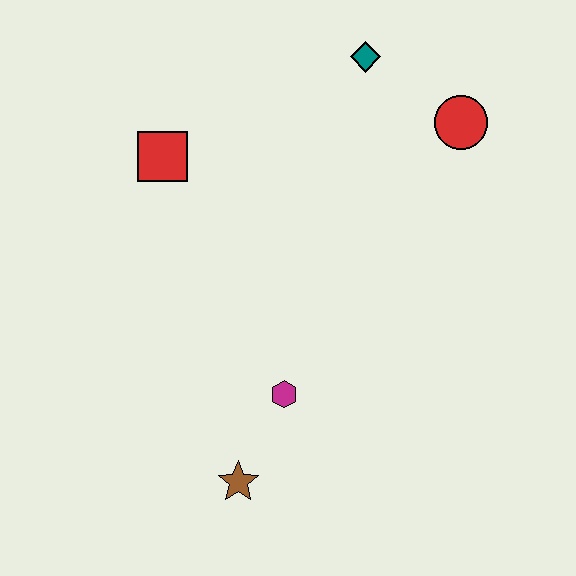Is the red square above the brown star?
Yes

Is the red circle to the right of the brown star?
Yes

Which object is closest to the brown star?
The magenta hexagon is closest to the brown star.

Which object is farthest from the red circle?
The brown star is farthest from the red circle.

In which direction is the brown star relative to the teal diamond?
The brown star is below the teal diamond.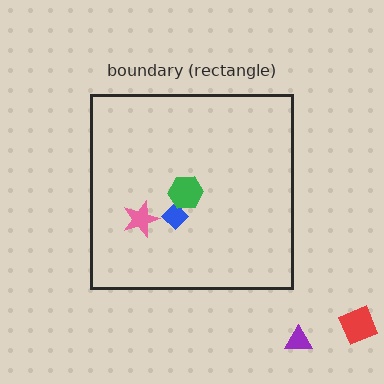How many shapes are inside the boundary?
3 inside, 2 outside.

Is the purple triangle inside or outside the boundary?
Outside.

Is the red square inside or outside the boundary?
Outside.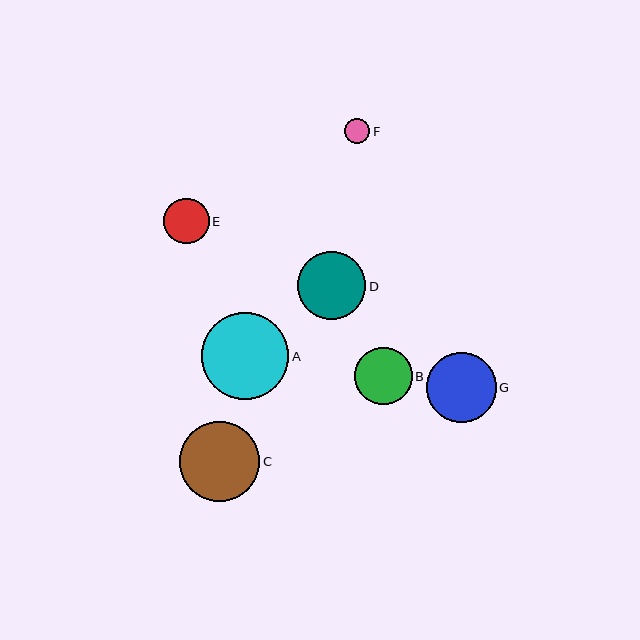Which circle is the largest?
Circle A is the largest with a size of approximately 87 pixels.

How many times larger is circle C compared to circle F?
Circle C is approximately 3.2 times the size of circle F.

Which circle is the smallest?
Circle F is the smallest with a size of approximately 25 pixels.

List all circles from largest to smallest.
From largest to smallest: A, C, G, D, B, E, F.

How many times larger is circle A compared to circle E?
Circle A is approximately 1.9 times the size of circle E.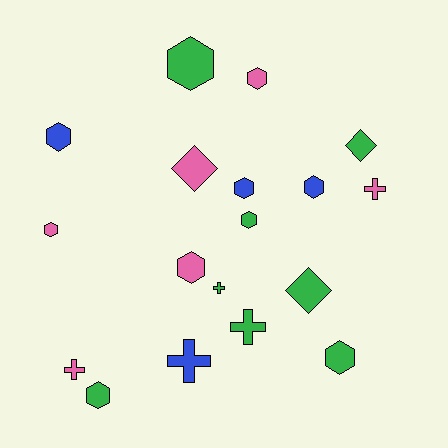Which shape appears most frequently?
Hexagon, with 10 objects.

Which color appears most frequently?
Green, with 8 objects.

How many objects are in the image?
There are 18 objects.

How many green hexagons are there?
There are 4 green hexagons.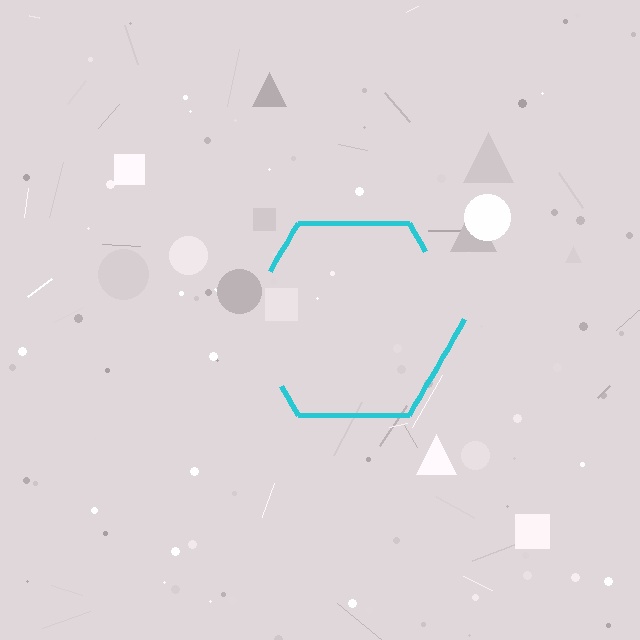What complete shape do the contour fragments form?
The contour fragments form a hexagon.